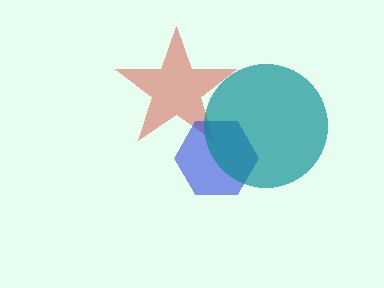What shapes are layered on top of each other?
The layered shapes are: a red star, a blue hexagon, a teal circle.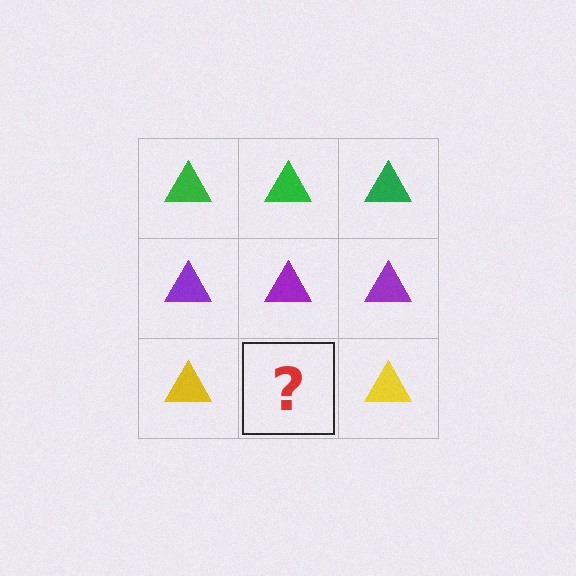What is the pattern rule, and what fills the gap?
The rule is that each row has a consistent color. The gap should be filled with a yellow triangle.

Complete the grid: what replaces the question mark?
The question mark should be replaced with a yellow triangle.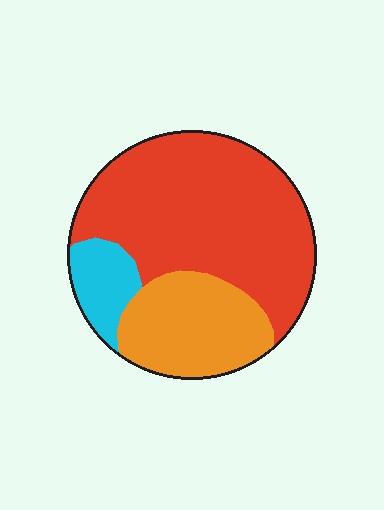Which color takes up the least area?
Cyan, at roughly 10%.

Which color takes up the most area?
Red, at roughly 60%.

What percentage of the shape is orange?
Orange covers roughly 25% of the shape.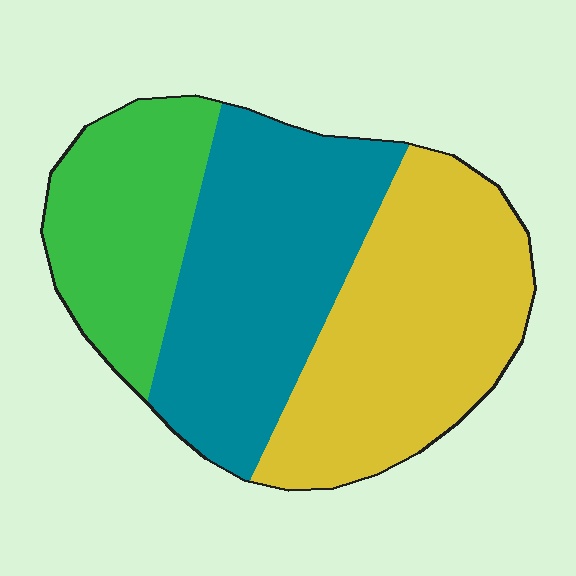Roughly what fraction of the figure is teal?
Teal takes up about three eighths (3/8) of the figure.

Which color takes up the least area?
Green, at roughly 25%.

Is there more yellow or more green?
Yellow.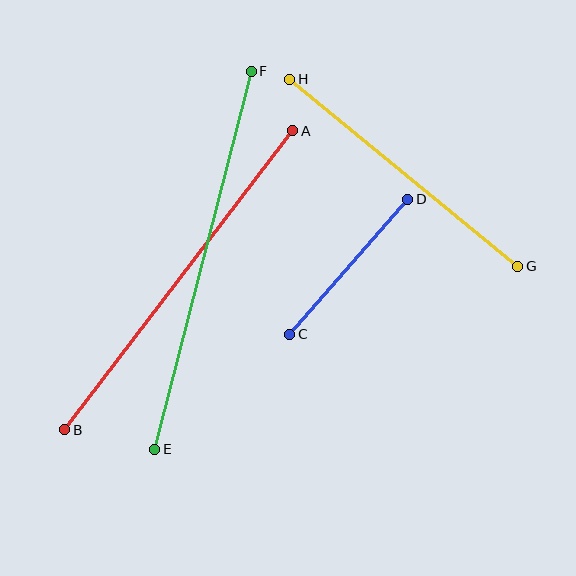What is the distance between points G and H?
The distance is approximately 295 pixels.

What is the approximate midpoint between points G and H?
The midpoint is at approximately (404, 173) pixels.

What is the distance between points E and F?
The distance is approximately 390 pixels.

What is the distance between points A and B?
The distance is approximately 376 pixels.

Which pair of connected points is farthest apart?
Points E and F are farthest apart.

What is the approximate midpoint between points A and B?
The midpoint is at approximately (179, 280) pixels.